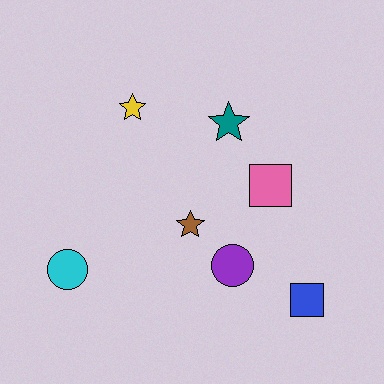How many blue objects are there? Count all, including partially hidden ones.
There is 1 blue object.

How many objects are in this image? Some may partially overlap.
There are 7 objects.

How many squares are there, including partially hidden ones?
There are 2 squares.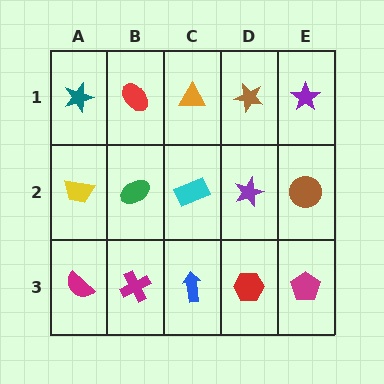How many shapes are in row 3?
5 shapes.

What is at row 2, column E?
A brown circle.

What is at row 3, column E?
A magenta pentagon.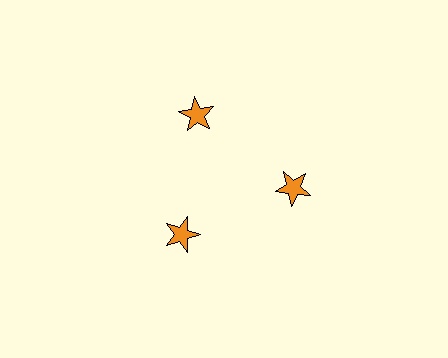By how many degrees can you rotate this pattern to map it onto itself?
The pattern maps onto itself every 120 degrees of rotation.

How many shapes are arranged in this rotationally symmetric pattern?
There are 3 shapes, arranged in 3 groups of 1.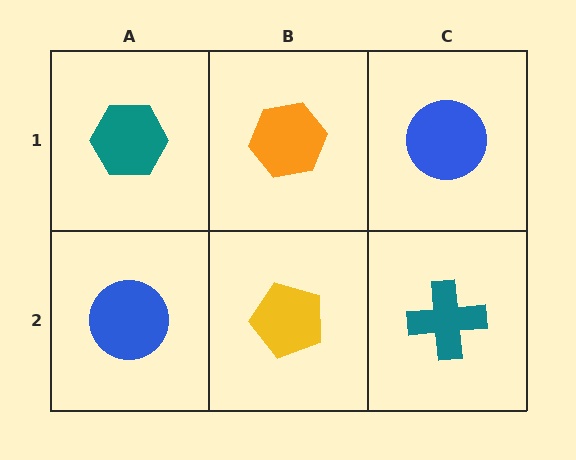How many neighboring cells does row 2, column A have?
2.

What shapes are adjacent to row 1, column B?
A yellow pentagon (row 2, column B), a teal hexagon (row 1, column A), a blue circle (row 1, column C).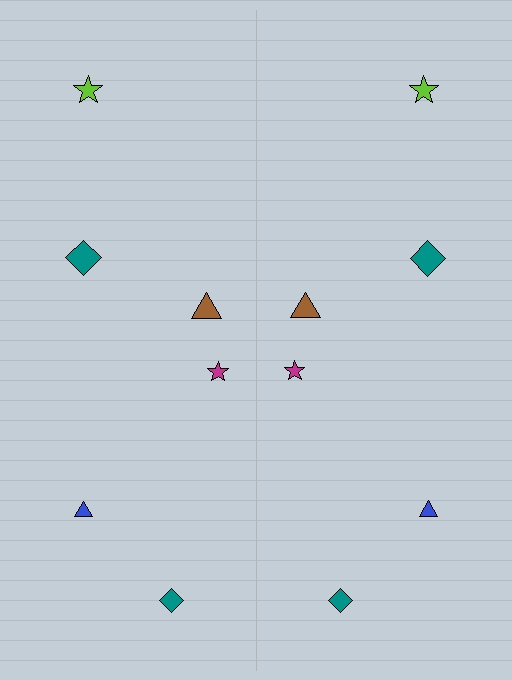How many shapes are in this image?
There are 12 shapes in this image.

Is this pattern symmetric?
Yes, this pattern has bilateral (reflection) symmetry.